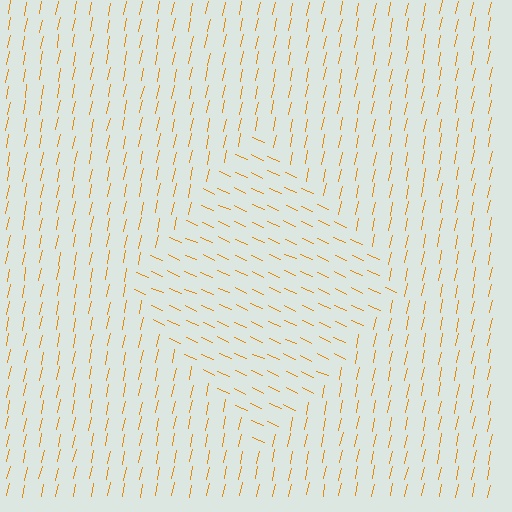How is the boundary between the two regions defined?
The boundary is defined purely by a change in line orientation (approximately 77 degrees difference). All lines are the same color and thickness.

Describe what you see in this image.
The image is filled with small orange line segments. A diamond region in the image has lines oriented differently from the surrounding lines, creating a visible texture boundary.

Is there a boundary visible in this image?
Yes, there is a texture boundary formed by a change in line orientation.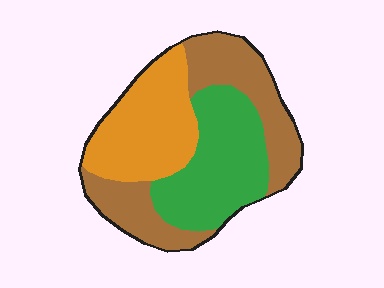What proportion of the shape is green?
Green covers about 35% of the shape.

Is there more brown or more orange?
Brown.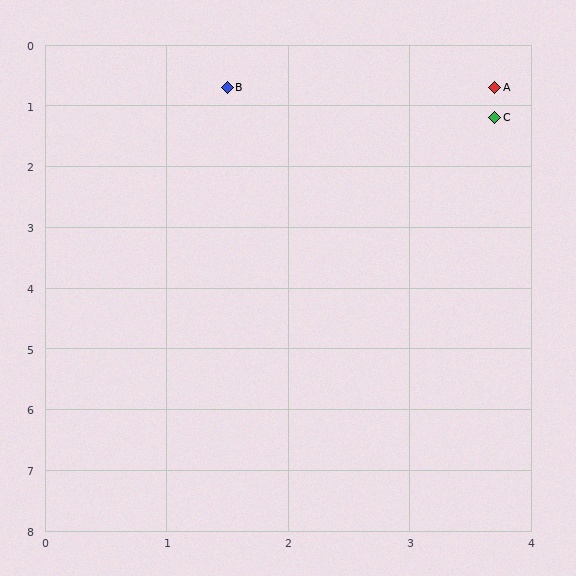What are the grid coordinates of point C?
Point C is at approximately (3.7, 1.2).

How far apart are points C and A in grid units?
Points C and A are about 0.5 grid units apart.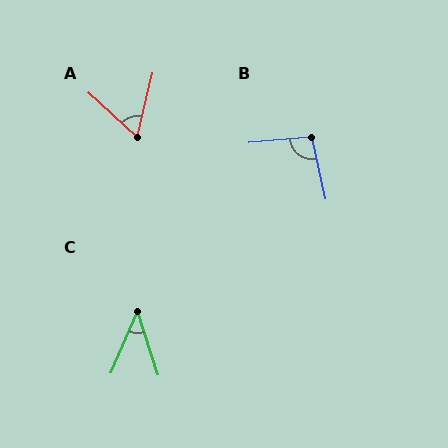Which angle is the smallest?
C, at approximately 41 degrees.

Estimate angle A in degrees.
Approximately 61 degrees.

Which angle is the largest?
B, at approximately 98 degrees.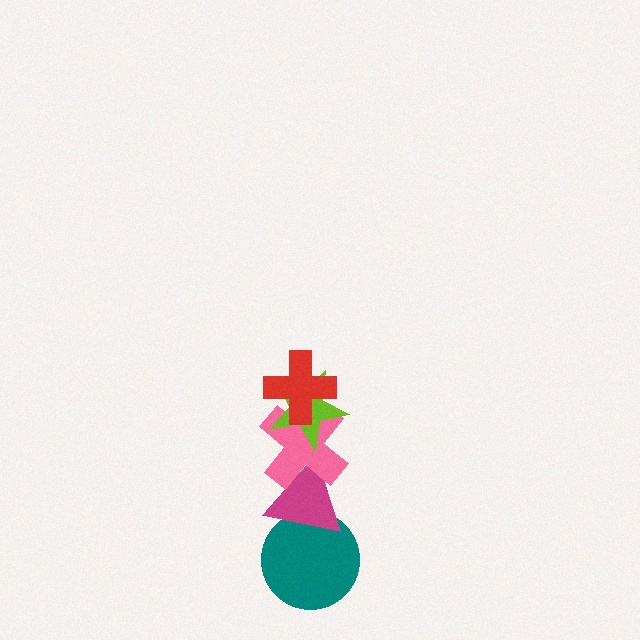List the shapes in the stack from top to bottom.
From top to bottom: the red cross, the lime star, the pink cross, the magenta triangle, the teal circle.